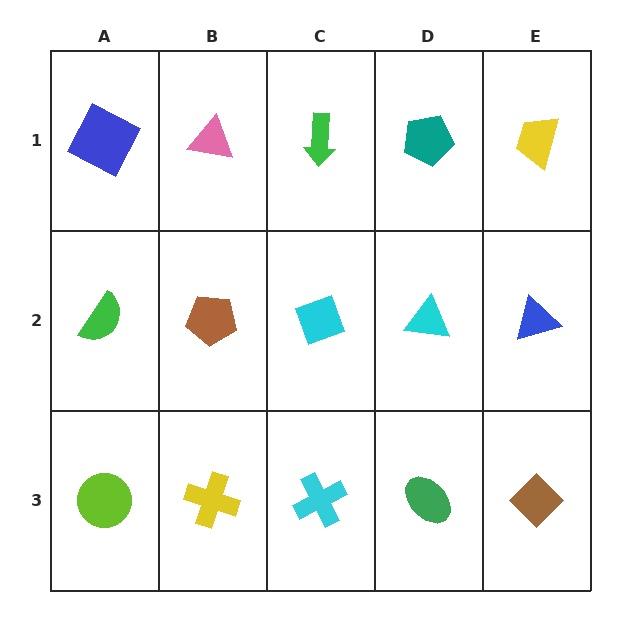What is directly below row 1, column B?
A brown pentagon.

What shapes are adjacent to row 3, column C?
A cyan diamond (row 2, column C), a yellow cross (row 3, column B), a green ellipse (row 3, column D).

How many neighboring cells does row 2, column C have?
4.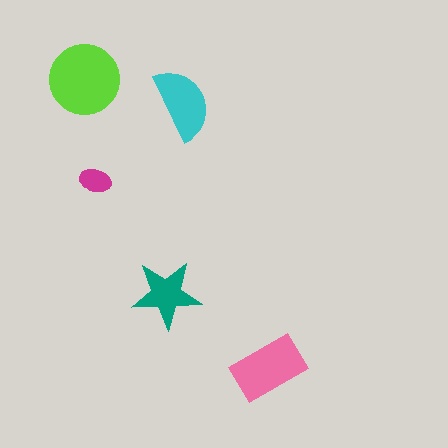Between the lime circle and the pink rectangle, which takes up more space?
The lime circle.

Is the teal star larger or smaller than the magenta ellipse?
Larger.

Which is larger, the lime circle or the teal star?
The lime circle.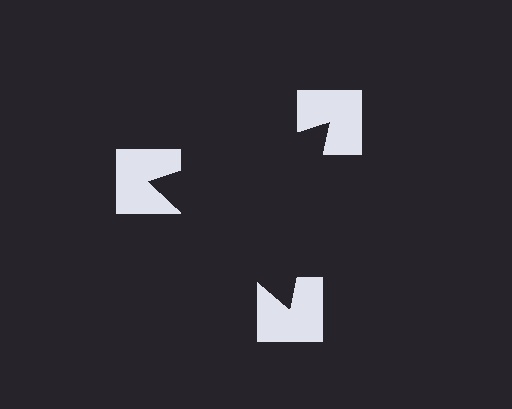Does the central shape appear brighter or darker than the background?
It typically appears slightly darker than the background, even though no actual brightness change is drawn.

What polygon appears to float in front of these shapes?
An illusory triangle — its edges are inferred from the aligned wedge cuts in the notched squares, not physically drawn.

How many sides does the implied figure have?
3 sides.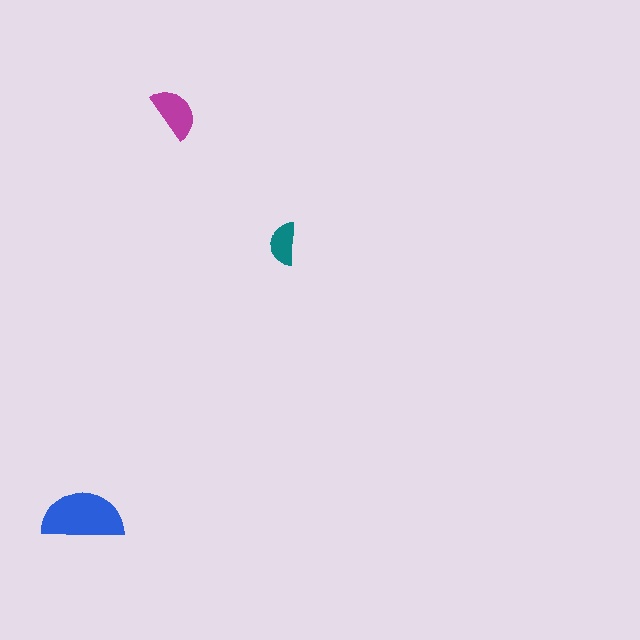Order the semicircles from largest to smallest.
the blue one, the magenta one, the teal one.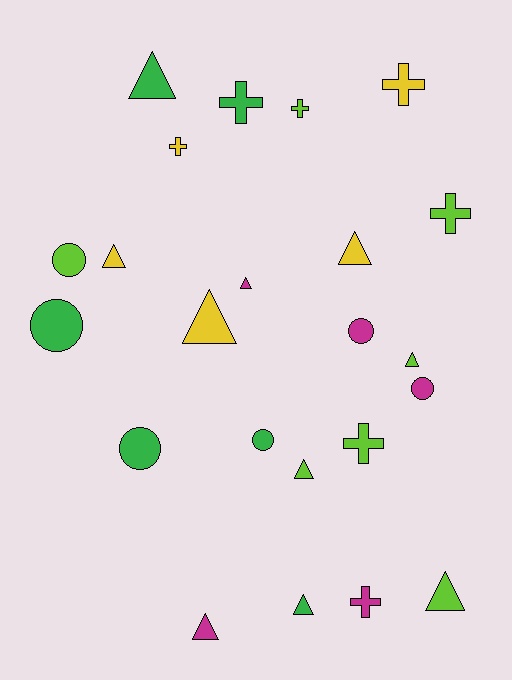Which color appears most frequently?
Lime, with 7 objects.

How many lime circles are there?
There is 1 lime circle.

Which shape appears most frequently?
Triangle, with 10 objects.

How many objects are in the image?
There are 23 objects.